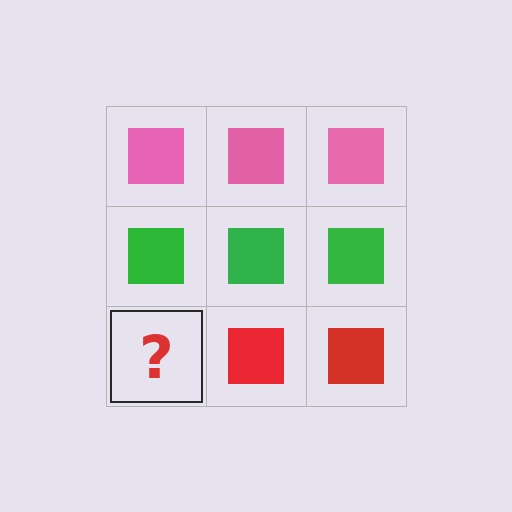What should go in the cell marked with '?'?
The missing cell should contain a red square.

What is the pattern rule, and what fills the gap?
The rule is that each row has a consistent color. The gap should be filled with a red square.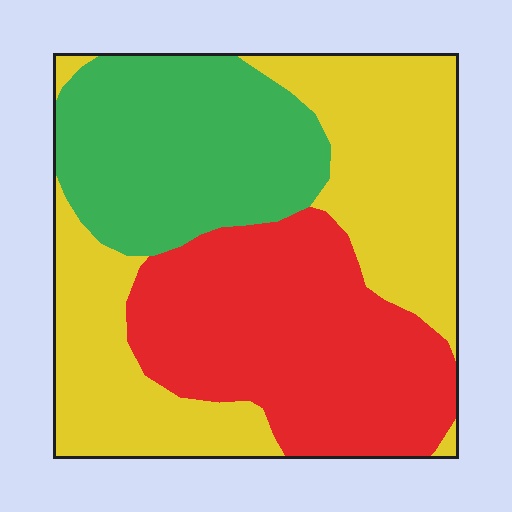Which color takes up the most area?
Yellow, at roughly 40%.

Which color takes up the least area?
Green, at roughly 25%.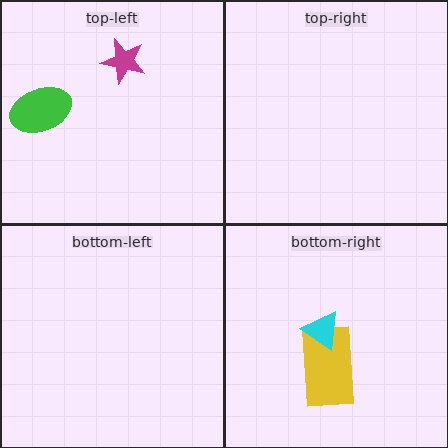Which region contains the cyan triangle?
The bottom-right region.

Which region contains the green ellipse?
The top-left region.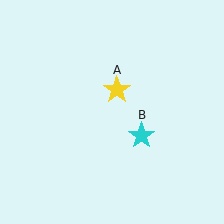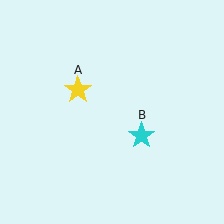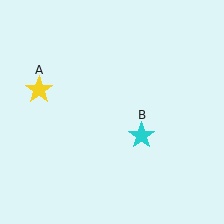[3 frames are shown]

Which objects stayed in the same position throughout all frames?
Cyan star (object B) remained stationary.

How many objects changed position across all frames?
1 object changed position: yellow star (object A).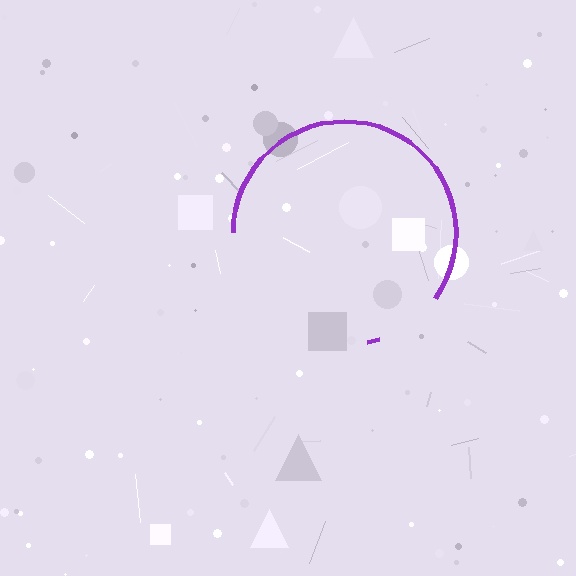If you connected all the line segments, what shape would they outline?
They would outline a circle.